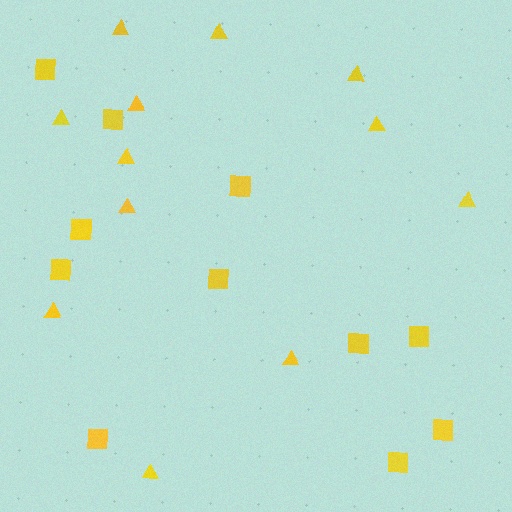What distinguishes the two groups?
There are 2 groups: one group of squares (11) and one group of triangles (12).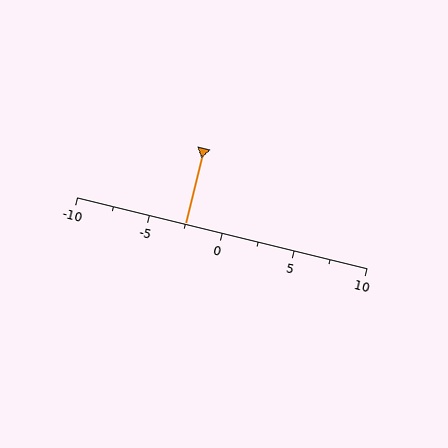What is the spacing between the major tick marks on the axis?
The major ticks are spaced 5 apart.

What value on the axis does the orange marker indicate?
The marker indicates approximately -2.5.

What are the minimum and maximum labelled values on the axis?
The axis runs from -10 to 10.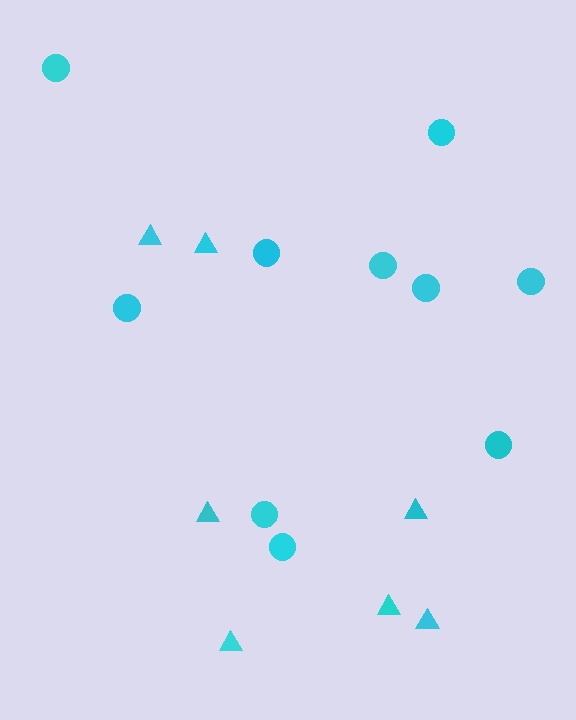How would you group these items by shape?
There are 2 groups: one group of circles (10) and one group of triangles (7).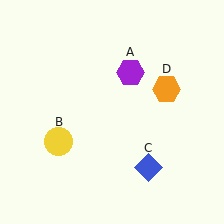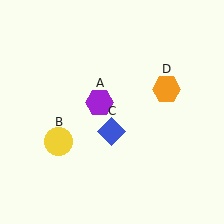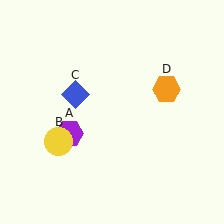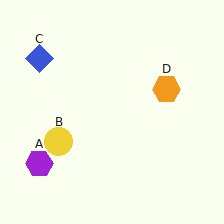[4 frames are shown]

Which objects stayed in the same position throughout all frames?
Yellow circle (object B) and orange hexagon (object D) remained stationary.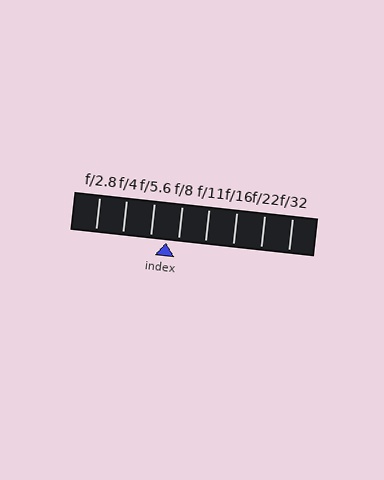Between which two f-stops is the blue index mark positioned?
The index mark is between f/5.6 and f/8.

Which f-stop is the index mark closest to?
The index mark is closest to f/8.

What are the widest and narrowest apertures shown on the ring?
The widest aperture shown is f/2.8 and the narrowest is f/32.